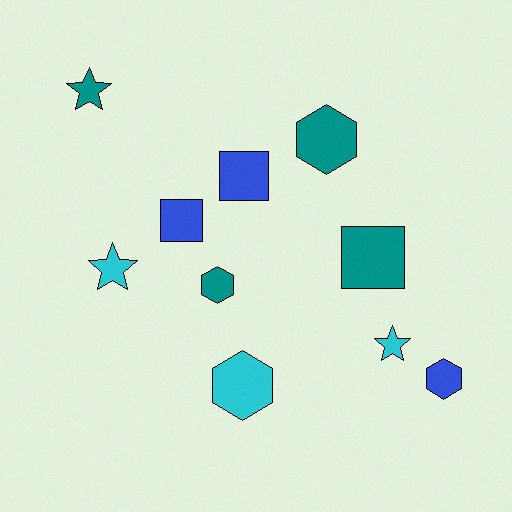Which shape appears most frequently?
Hexagon, with 4 objects.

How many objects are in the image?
There are 10 objects.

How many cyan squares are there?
There are no cyan squares.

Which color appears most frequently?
Teal, with 4 objects.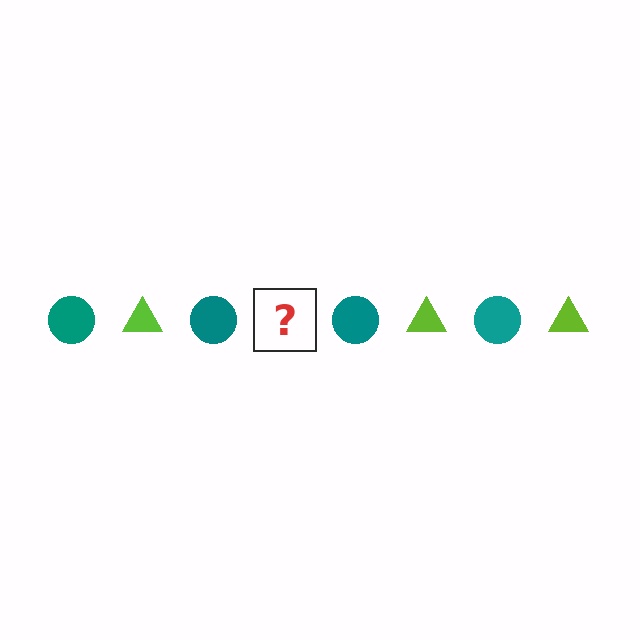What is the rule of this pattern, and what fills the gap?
The rule is that the pattern alternates between teal circle and lime triangle. The gap should be filled with a lime triangle.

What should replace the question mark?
The question mark should be replaced with a lime triangle.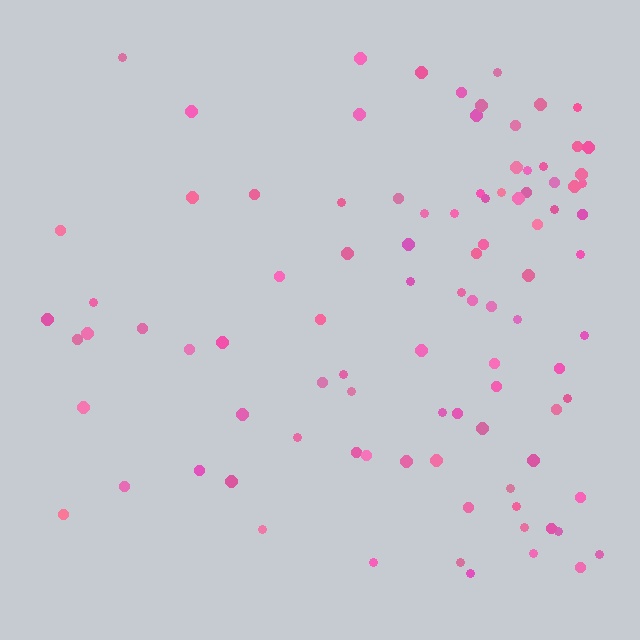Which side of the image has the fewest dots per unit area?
The left.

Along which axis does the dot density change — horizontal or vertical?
Horizontal.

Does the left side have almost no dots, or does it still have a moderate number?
Still a moderate number, just noticeably fewer than the right.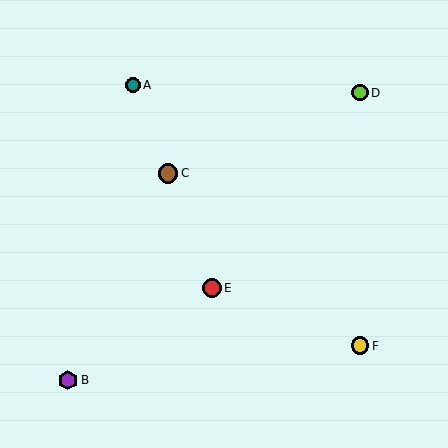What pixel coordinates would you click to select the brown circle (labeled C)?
Click at (168, 173) to select the brown circle C.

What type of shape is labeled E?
Shape E is a red circle.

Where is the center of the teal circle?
The center of the teal circle is at (133, 85).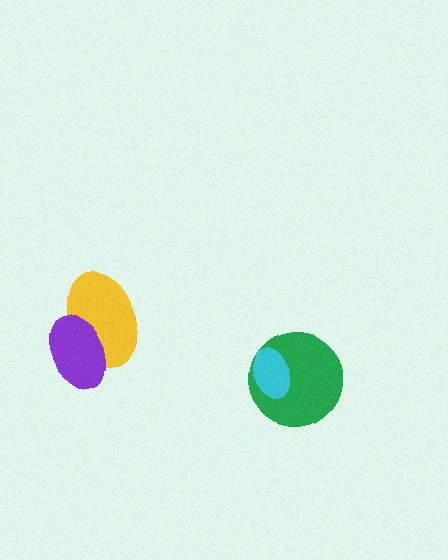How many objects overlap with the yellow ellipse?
1 object overlaps with the yellow ellipse.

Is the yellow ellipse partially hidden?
Yes, it is partially covered by another shape.